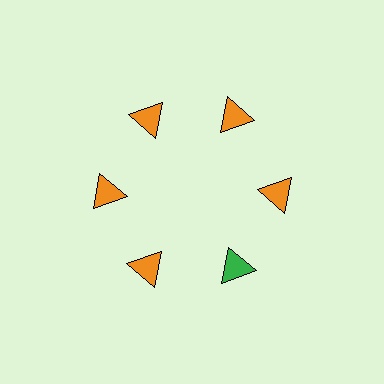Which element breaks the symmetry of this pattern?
The green triangle at roughly the 5 o'clock position breaks the symmetry. All other shapes are orange triangles.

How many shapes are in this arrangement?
There are 6 shapes arranged in a ring pattern.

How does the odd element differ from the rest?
It has a different color: green instead of orange.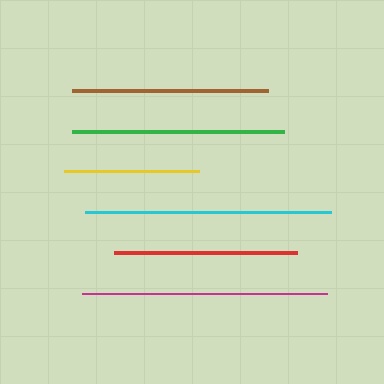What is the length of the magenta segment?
The magenta segment is approximately 245 pixels long.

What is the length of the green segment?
The green segment is approximately 212 pixels long.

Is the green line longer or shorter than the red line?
The green line is longer than the red line.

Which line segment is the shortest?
The yellow line is the shortest at approximately 136 pixels.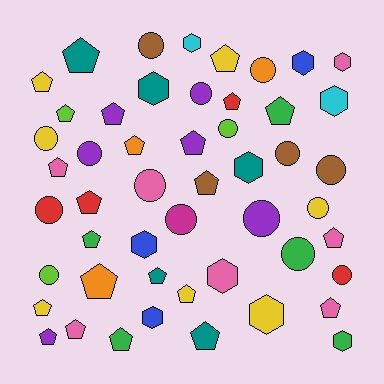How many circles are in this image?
There are 16 circles.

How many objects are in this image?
There are 50 objects.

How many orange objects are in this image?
There are 3 orange objects.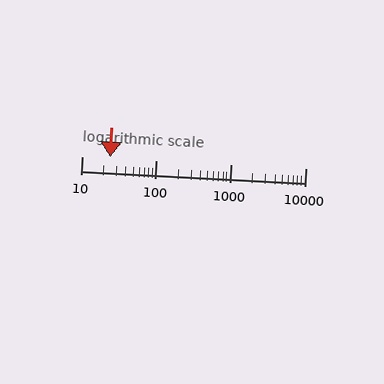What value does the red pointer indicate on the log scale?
The pointer indicates approximately 24.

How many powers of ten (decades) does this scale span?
The scale spans 3 decades, from 10 to 10000.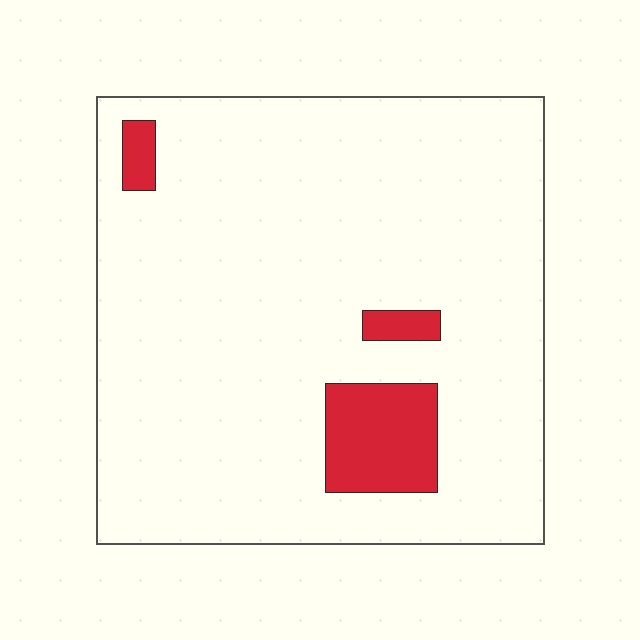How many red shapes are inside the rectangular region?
3.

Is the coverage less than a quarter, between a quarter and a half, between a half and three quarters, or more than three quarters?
Less than a quarter.